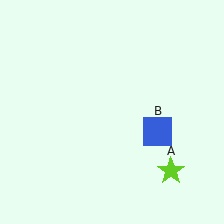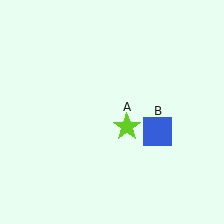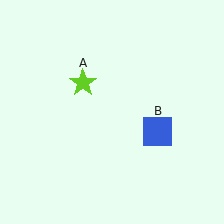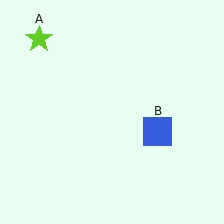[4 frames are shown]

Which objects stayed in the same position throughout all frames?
Blue square (object B) remained stationary.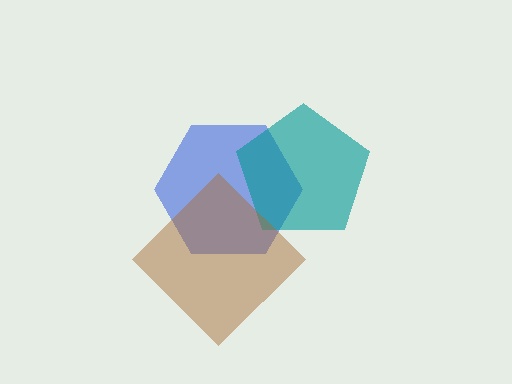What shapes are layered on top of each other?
The layered shapes are: a blue hexagon, a teal pentagon, a brown diamond.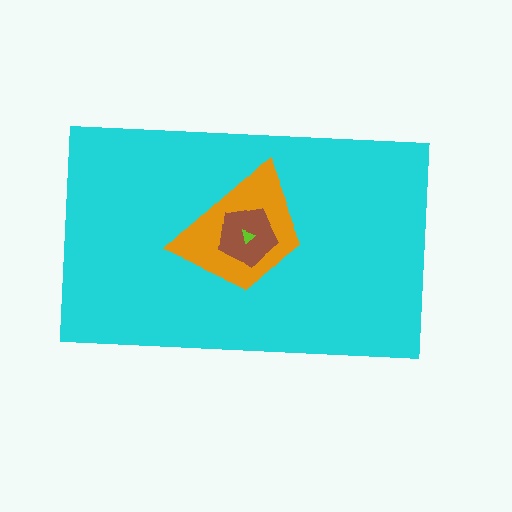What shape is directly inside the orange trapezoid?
The brown pentagon.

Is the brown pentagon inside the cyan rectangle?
Yes.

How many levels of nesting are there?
4.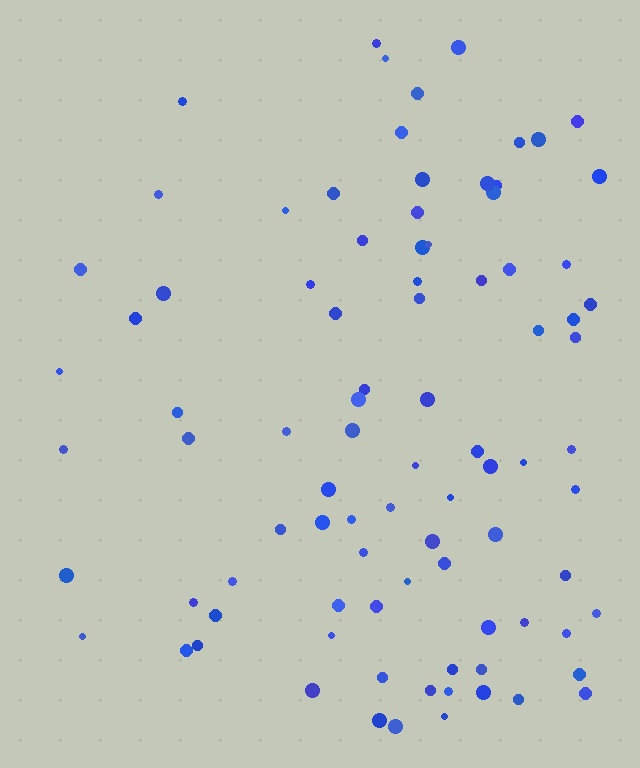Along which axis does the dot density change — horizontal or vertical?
Horizontal.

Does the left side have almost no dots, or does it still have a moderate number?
Still a moderate number, just noticeably fewer than the right.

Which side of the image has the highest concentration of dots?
The right.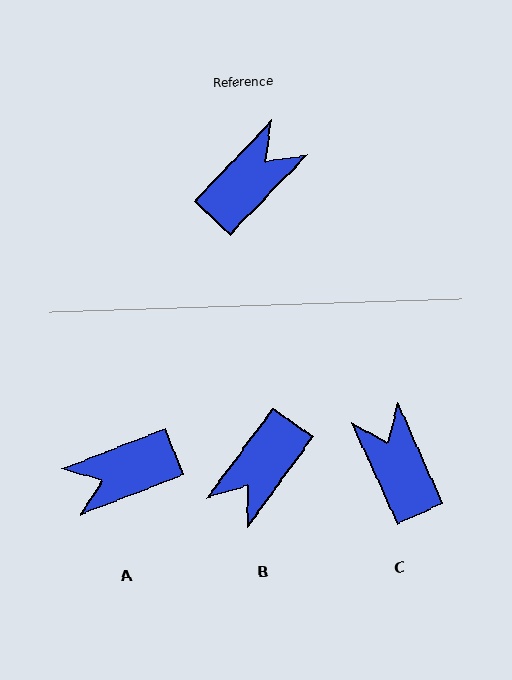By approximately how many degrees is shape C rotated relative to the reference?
Approximately 68 degrees counter-clockwise.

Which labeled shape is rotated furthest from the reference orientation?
B, about 173 degrees away.